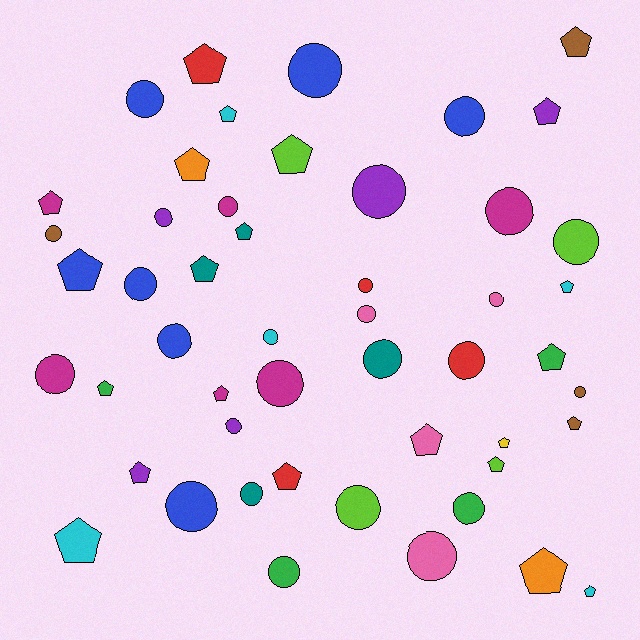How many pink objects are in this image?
There are 4 pink objects.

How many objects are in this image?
There are 50 objects.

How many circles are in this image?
There are 27 circles.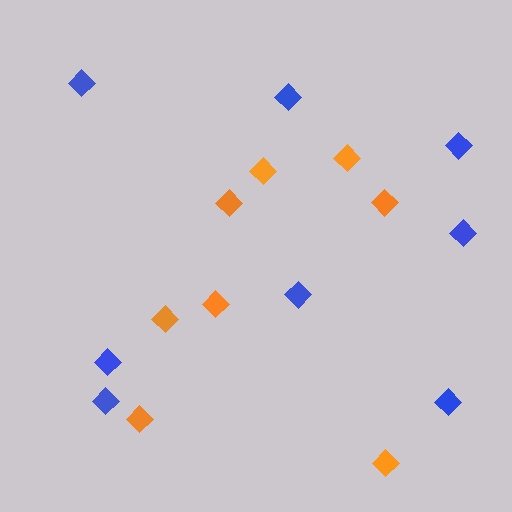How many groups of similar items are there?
There are 2 groups: one group of blue diamonds (8) and one group of orange diamonds (8).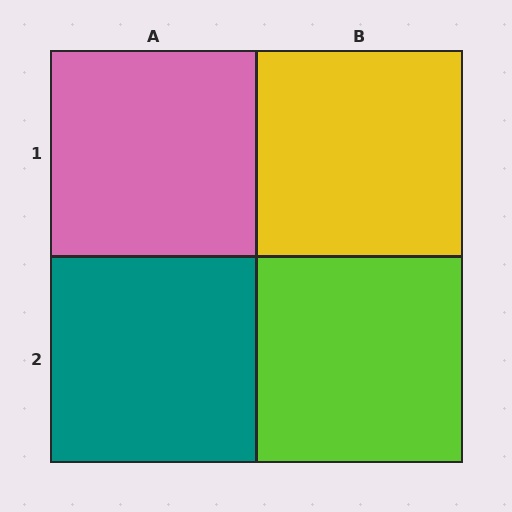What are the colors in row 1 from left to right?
Pink, yellow.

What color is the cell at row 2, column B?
Lime.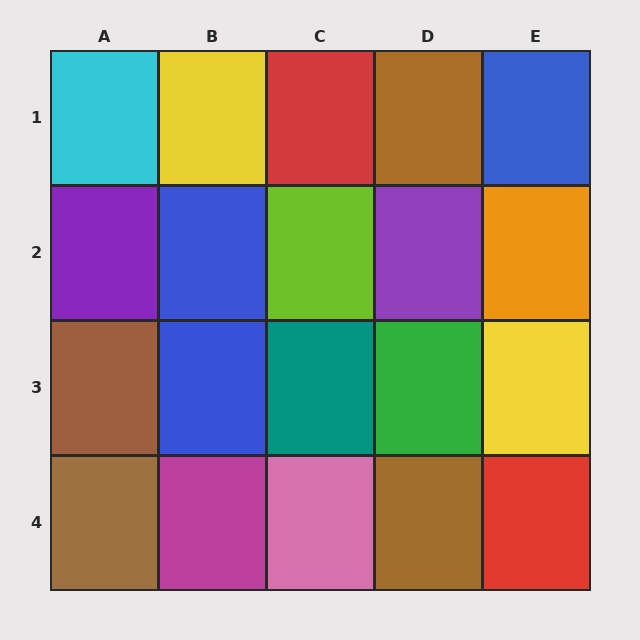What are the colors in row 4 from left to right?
Brown, magenta, pink, brown, red.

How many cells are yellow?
2 cells are yellow.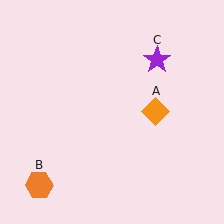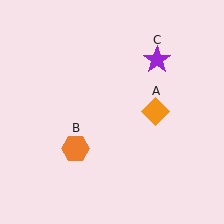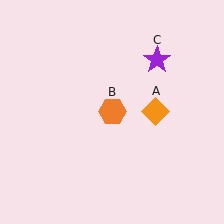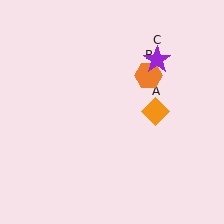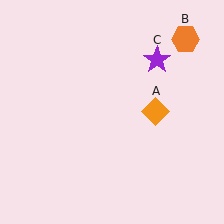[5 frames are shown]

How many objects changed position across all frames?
1 object changed position: orange hexagon (object B).